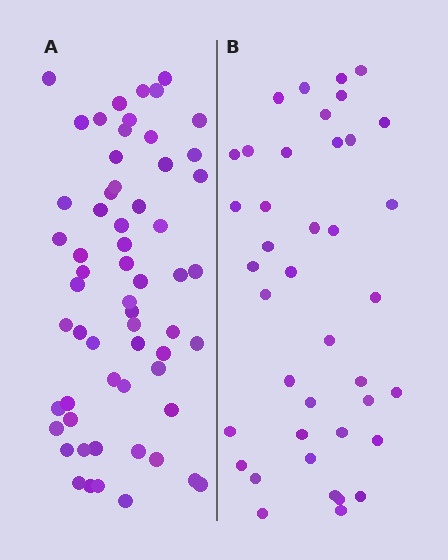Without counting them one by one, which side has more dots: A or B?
Region A (the left region) has more dots.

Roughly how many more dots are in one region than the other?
Region A has approximately 20 more dots than region B.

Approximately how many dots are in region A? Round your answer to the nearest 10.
About 60 dots.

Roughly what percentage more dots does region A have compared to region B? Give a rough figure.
About 50% more.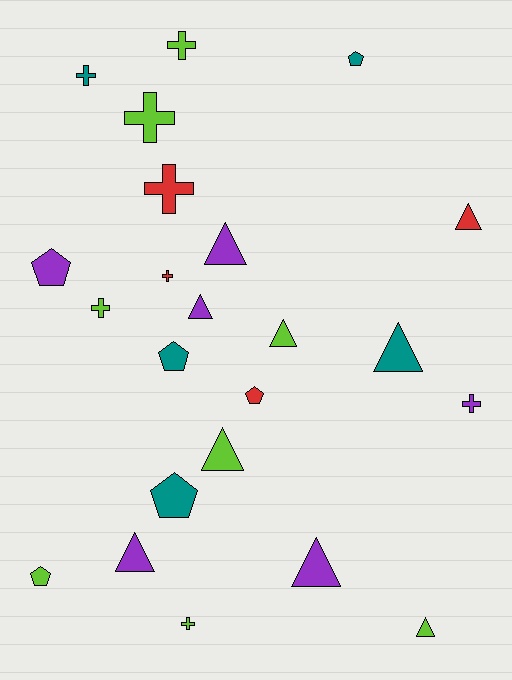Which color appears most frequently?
Lime, with 8 objects.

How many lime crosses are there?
There are 4 lime crosses.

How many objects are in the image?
There are 23 objects.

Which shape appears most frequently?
Triangle, with 9 objects.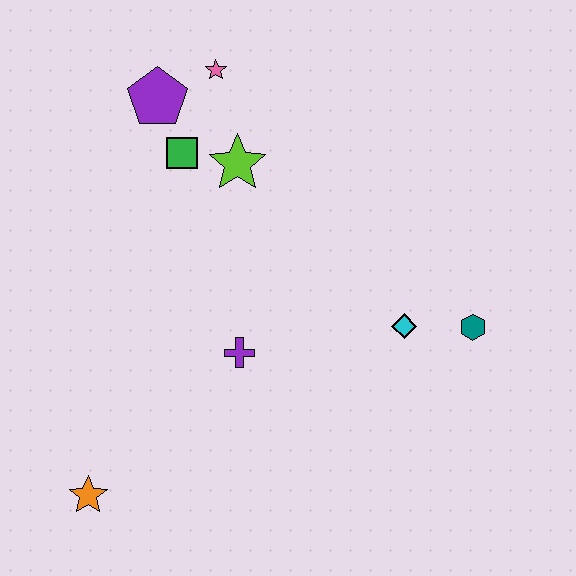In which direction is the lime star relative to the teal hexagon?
The lime star is to the left of the teal hexagon.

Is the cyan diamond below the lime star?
Yes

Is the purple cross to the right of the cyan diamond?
No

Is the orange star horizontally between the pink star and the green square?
No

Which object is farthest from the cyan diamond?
The orange star is farthest from the cyan diamond.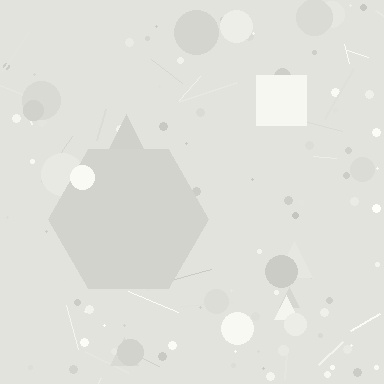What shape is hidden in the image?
A hexagon is hidden in the image.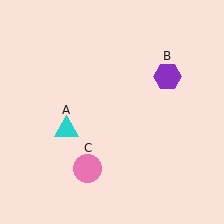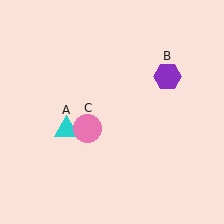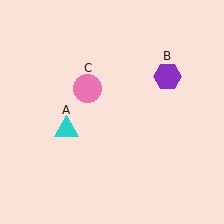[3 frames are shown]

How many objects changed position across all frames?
1 object changed position: pink circle (object C).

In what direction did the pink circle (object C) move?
The pink circle (object C) moved up.